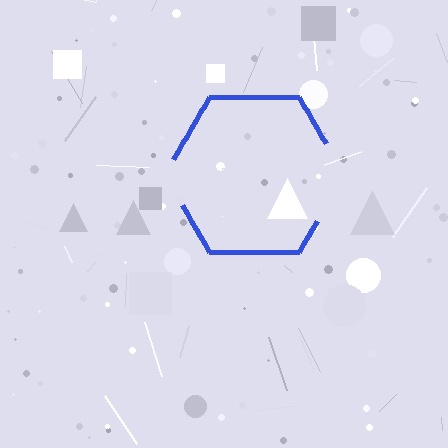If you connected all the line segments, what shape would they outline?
They would outline a hexagon.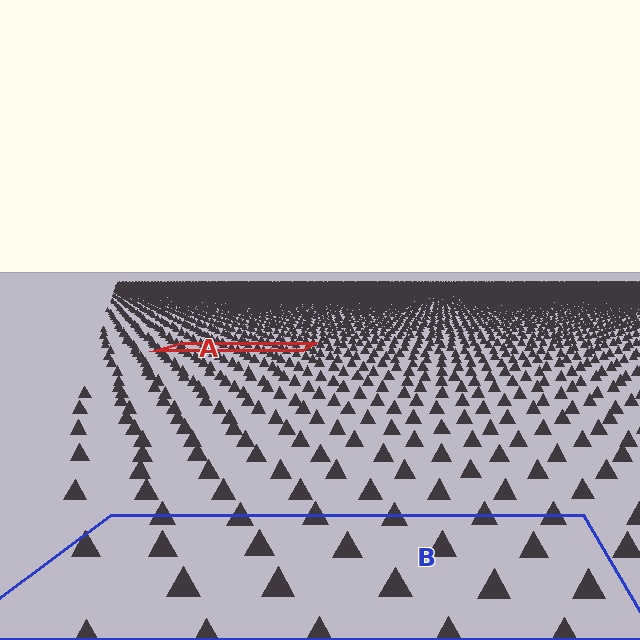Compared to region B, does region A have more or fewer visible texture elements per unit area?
Region A has more texture elements per unit area — they are packed more densely because it is farther away.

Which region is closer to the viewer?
Region B is closer. The texture elements there are larger and more spread out.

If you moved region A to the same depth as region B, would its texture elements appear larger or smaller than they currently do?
They would appear larger. At a closer depth, the same texture elements are projected at a bigger on-screen size.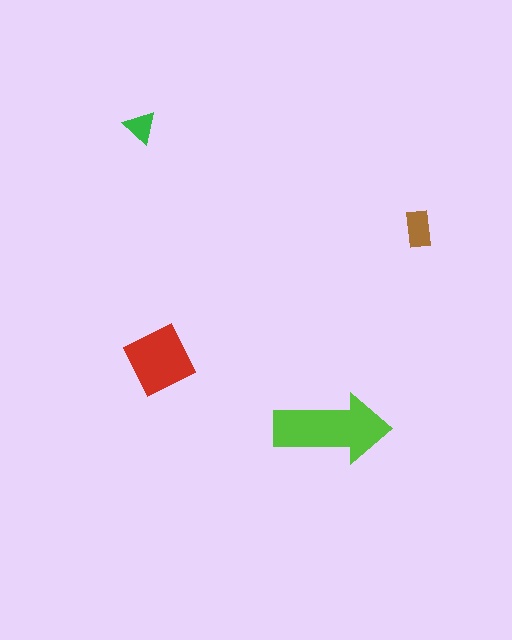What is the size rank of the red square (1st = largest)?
2nd.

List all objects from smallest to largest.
The green triangle, the brown rectangle, the red square, the lime arrow.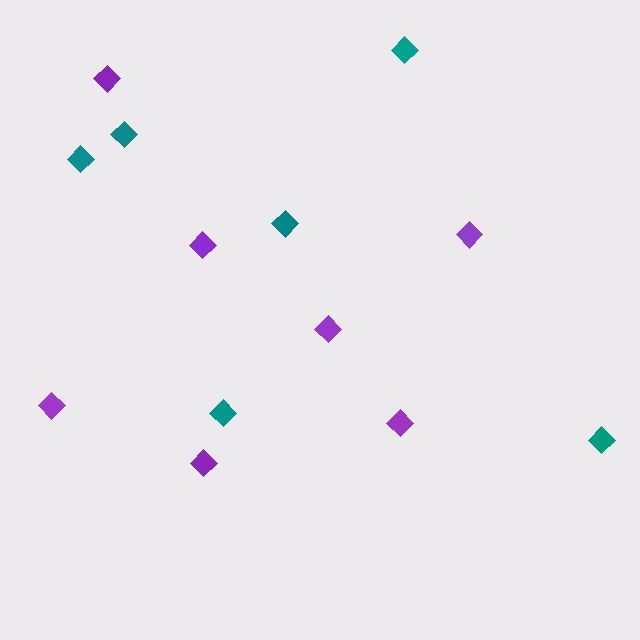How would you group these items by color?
There are 2 groups: one group of teal diamonds (6) and one group of purple diamonds (7).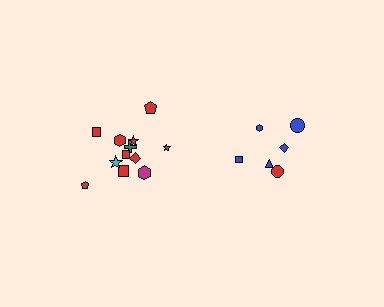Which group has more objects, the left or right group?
The left group.